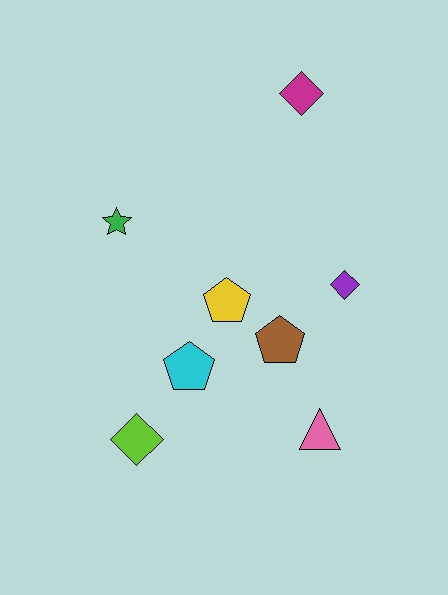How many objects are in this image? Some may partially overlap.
There are 8 objects.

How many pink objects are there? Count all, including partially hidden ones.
There is 1 pink object.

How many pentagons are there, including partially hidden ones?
There are 3 pentagons.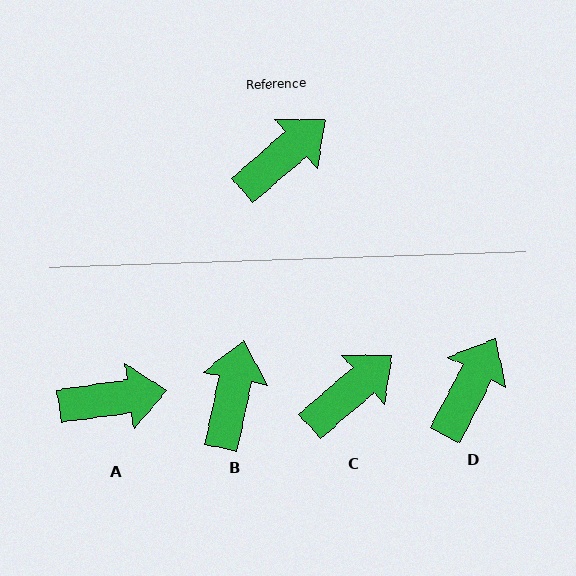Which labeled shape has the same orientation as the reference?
C.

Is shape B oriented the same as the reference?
No, it is off by about 38 degrees.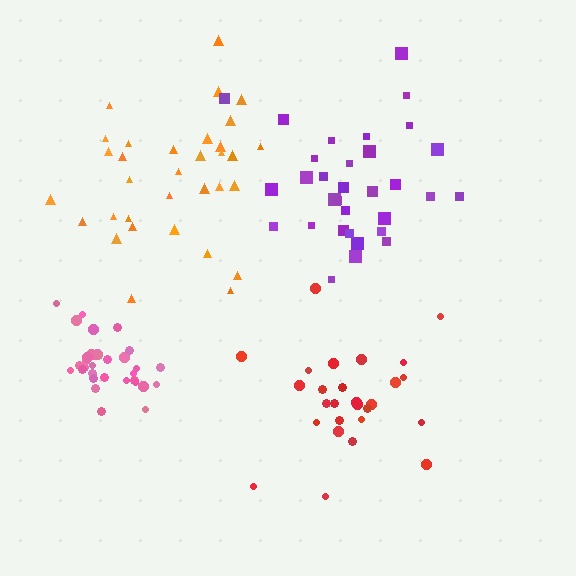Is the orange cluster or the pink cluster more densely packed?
Pink.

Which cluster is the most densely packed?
Pink.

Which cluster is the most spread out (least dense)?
Orange.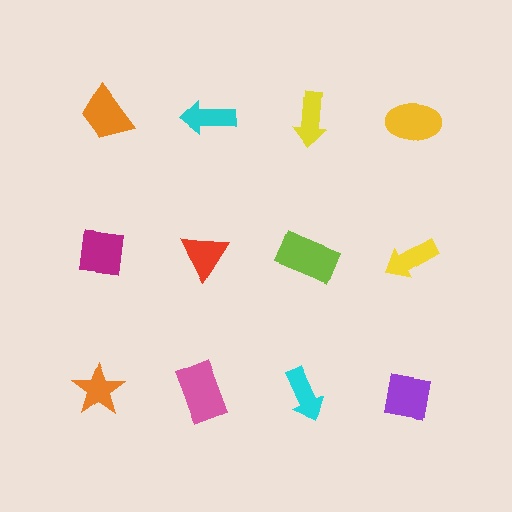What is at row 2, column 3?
A lime rectangle.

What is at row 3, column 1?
An orange star.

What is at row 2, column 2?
A red triangle.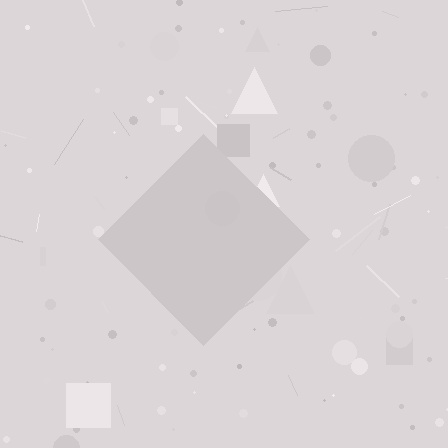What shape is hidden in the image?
A diamond is hidden in the image.